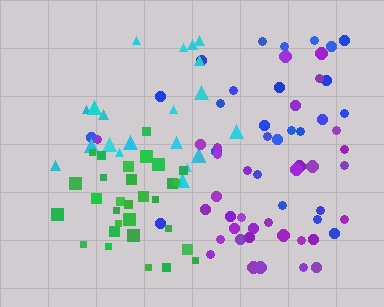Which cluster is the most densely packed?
Green.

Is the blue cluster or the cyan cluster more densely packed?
Cyan.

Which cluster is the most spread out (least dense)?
Blue.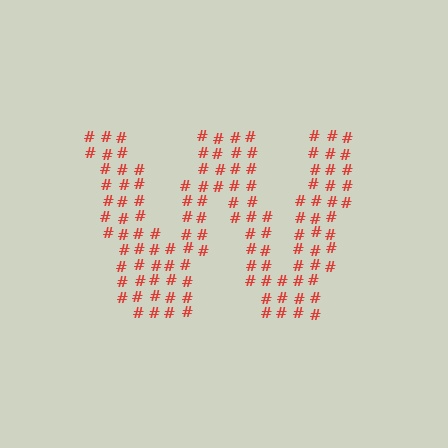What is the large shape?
The large shape is the letter W.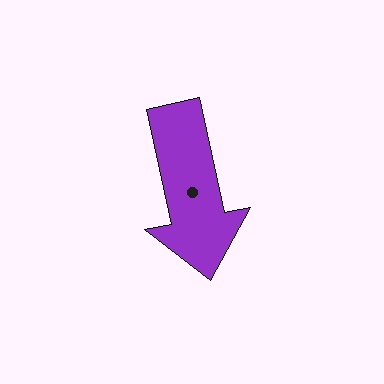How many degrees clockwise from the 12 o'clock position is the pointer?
Approximately 168 degrees.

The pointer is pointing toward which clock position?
Roughly 6 o'clock.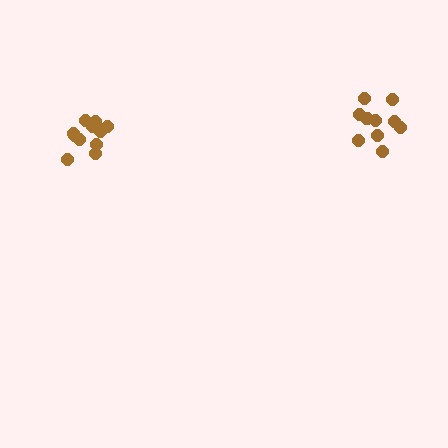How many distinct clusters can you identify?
There are 2 distinct clusters.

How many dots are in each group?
Group 1: 11 dots, Group 2: 11 dots (22 total).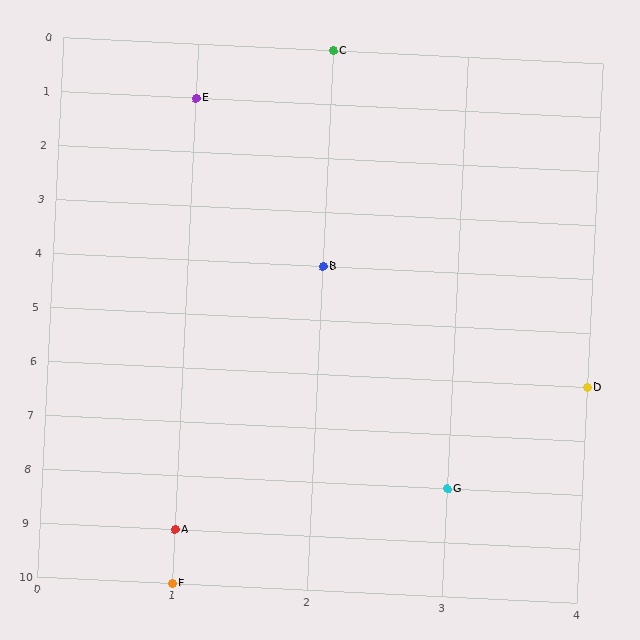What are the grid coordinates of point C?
Point C is at grid coordinates (2, 0).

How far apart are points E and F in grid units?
Points E and F are 9 rows apart.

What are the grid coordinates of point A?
Point A is at grid coordinates (1, 9).